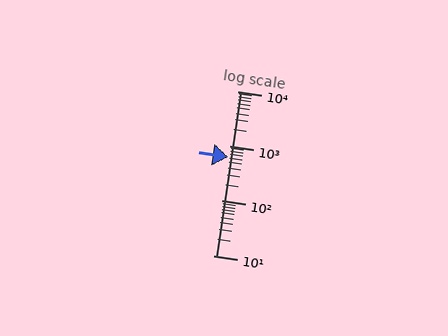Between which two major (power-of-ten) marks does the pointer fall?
The pointer is between 100 and 1000.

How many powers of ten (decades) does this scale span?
The scale spans 3 decades, from 10 to 10000.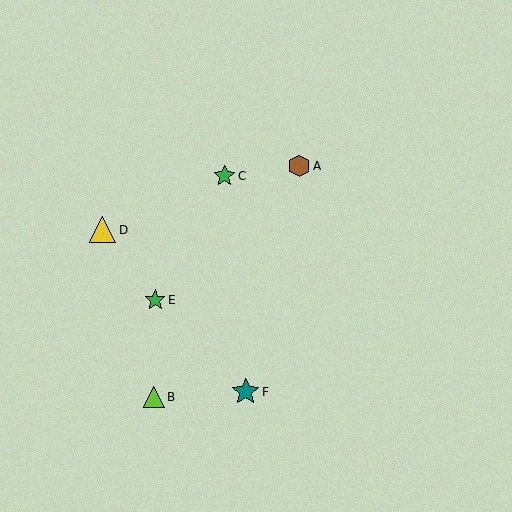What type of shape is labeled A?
Shape A is a brown hexagon.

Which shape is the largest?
The teal star (labeled F) is the largest.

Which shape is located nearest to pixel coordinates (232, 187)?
The green star (labeled C) at (224, 176) is nearest to that location.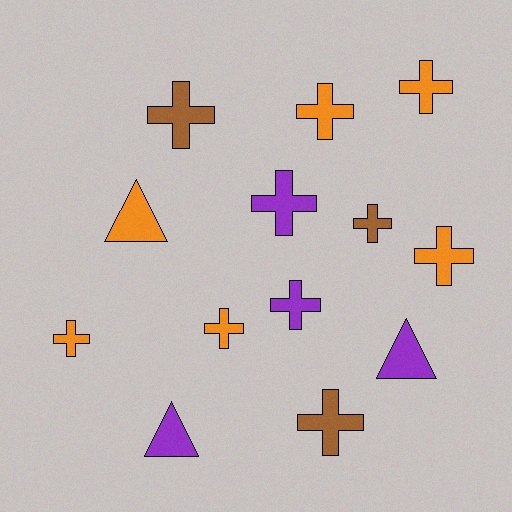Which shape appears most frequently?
Cross, with 10 objects.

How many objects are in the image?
There are 13 objects.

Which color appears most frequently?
Orange, with 6 objects.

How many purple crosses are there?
There are 2 purple crosses.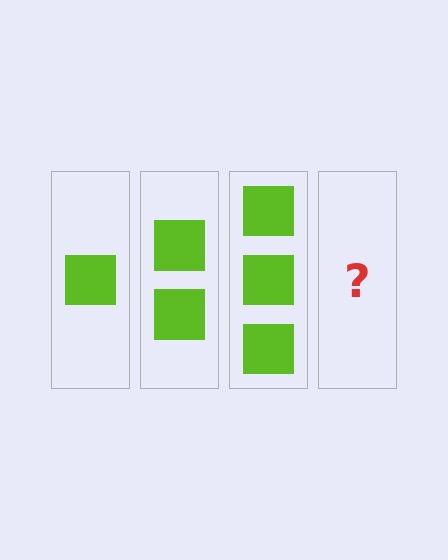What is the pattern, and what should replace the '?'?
The pattern is that each step adds one more square. The '?' should be 4 squares.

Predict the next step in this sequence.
The next step is 4 squares.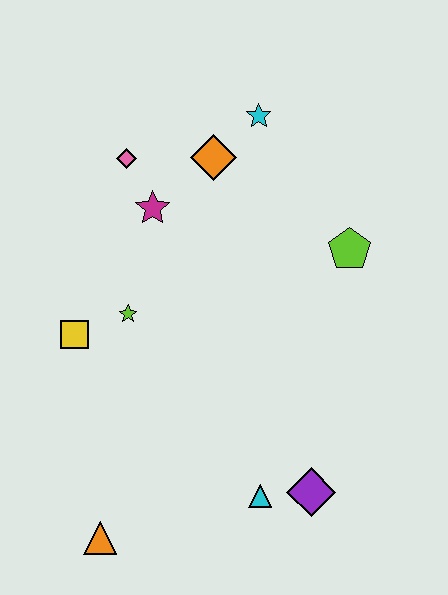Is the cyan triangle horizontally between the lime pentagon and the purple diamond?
No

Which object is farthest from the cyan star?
The orange triangle is farthest from the cyan star.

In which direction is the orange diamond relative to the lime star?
The orange diamond is above the lime star.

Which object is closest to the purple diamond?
The cyan triangle is closest to the purple diamond.